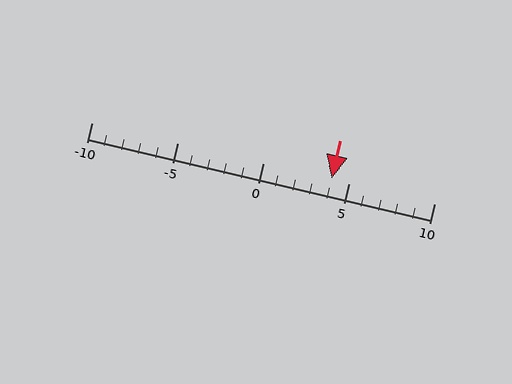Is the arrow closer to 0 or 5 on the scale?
The arrow is closer to 5.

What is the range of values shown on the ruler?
The ruler shows values from -10 to 10.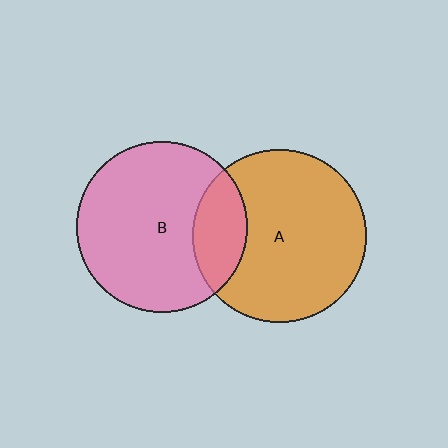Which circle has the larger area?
Circle A (orange).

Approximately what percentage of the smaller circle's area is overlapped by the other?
Approximately 20%.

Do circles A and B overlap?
Yes.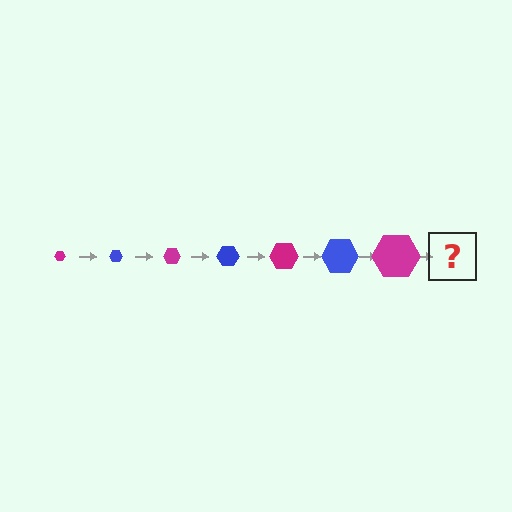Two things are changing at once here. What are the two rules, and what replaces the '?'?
The two rules are that the hexagon grows larger each step and the color cycles through magenta and blue. The '?' should be a blue hexagon, larger than the previous one.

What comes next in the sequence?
The next element should be a blue hexagon, larger than the previous one.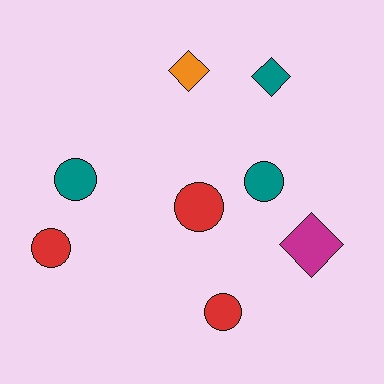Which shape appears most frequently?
Circle, with 5 objects.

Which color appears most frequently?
Red, with 3 objects.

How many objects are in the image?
There are 8 objects.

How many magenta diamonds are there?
There is 1 magenta diamond.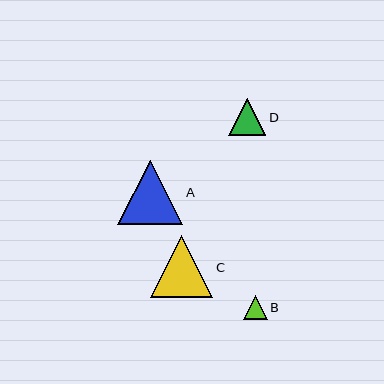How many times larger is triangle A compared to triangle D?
Triangle A is approximately 1.7 times the size of triangle D.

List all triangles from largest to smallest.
From largest to smallest: A, C, D, B.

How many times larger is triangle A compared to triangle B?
Triangle A is approximately 2.7 times the size of triangle B.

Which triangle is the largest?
Triangle A is the largest with a size of approximately 65 pixels.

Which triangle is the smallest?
Triangle B is the smallest with a size of approximately 24 pixels.